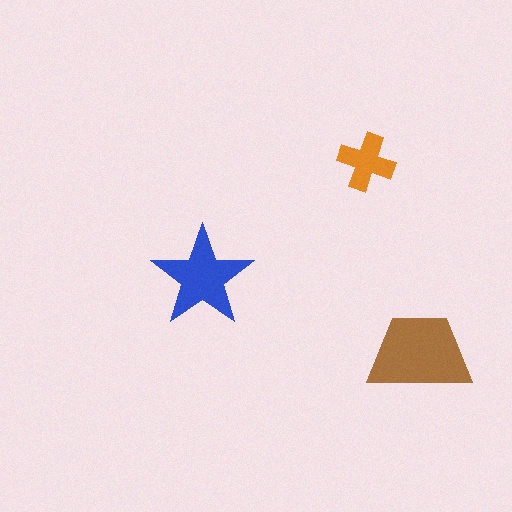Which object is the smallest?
The orange cross.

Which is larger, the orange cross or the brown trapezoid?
The brown trapezoid.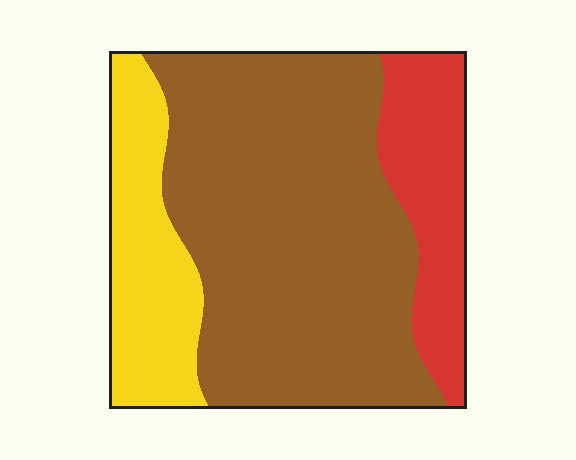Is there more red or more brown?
Brown.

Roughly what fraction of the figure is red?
Red takes up about one sixth (1/6) of the figure.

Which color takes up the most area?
Brown, at roughly 60%.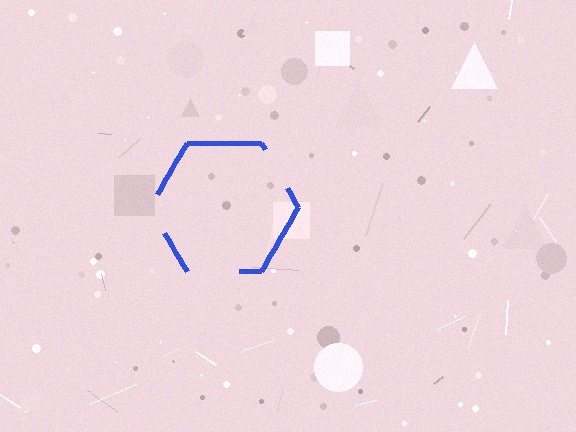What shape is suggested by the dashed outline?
The dashed outline suggests a hexagon.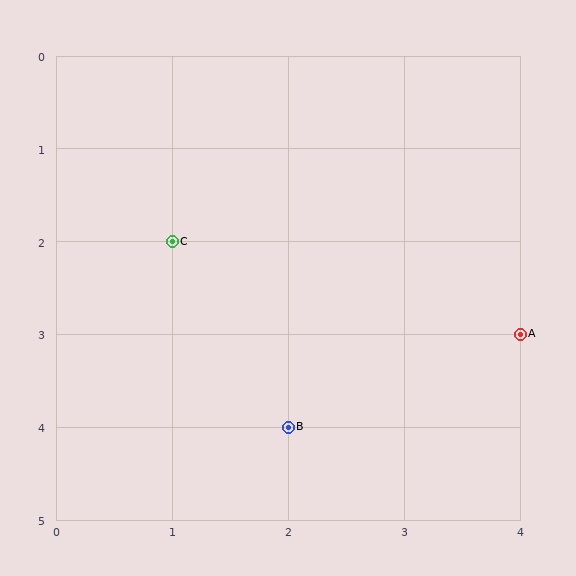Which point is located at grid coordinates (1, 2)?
Point C is at (1, 2).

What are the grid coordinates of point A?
Point A is at grid coordinates (4, 3).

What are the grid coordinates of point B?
Point B is at grid coordinates (2, 4).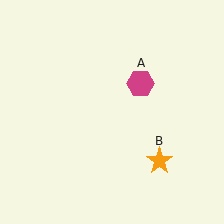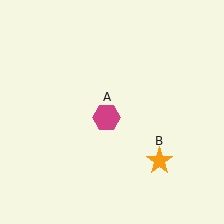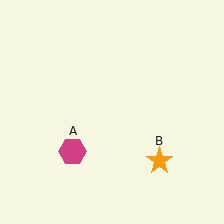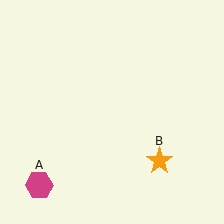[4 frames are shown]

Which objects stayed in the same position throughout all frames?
Orange star (object B) remained stationary.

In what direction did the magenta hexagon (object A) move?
The magenta hexagon (object A) moved down and to the left.